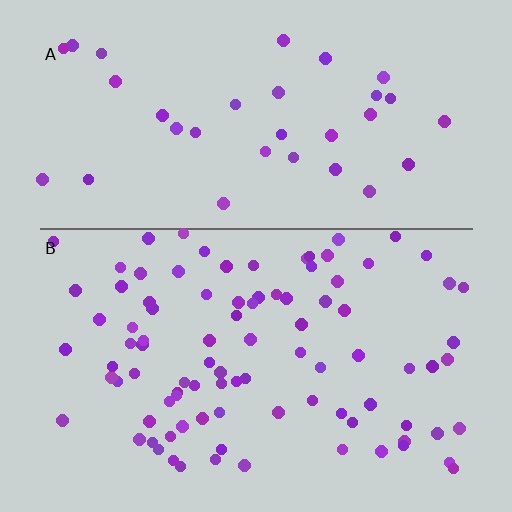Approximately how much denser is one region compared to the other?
Approximately 2.7× — region B over region A.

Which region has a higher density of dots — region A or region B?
B (the bottom).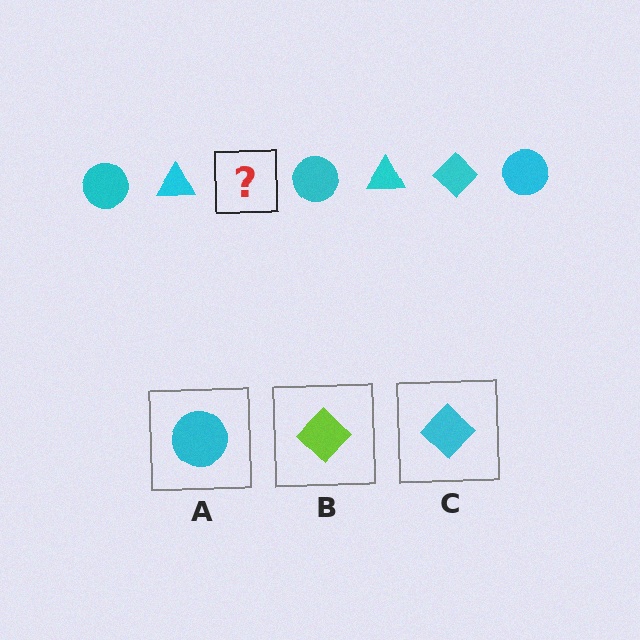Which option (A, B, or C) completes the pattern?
C.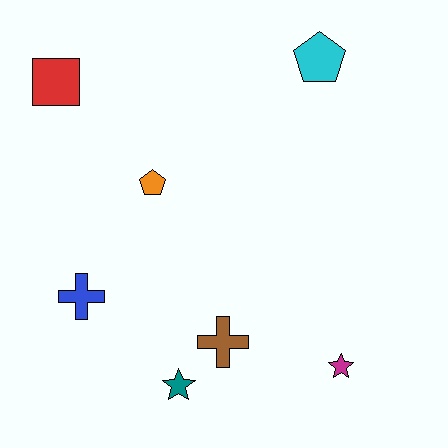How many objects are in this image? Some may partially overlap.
There are 7 objects.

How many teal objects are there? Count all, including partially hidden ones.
There is 1 teal object.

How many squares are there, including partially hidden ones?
There is 1 square.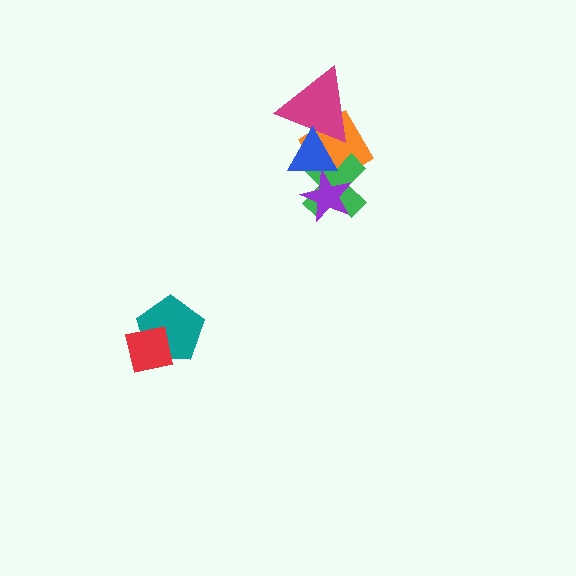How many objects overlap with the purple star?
3 objects overlap with the purple star.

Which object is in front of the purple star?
The blue triangle is in front of the purple star.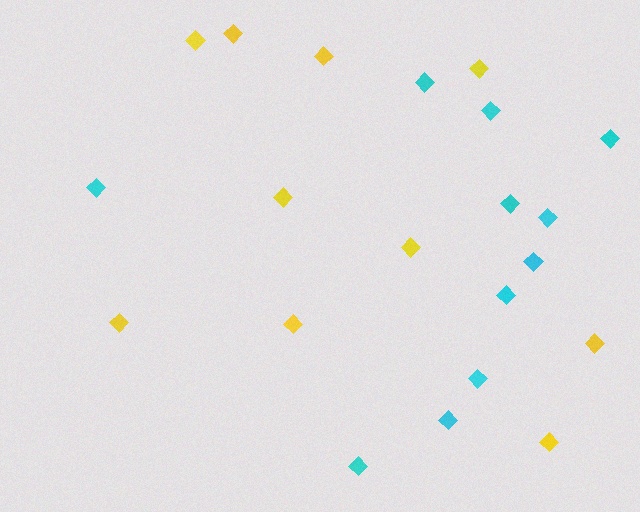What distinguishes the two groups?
There are 2 groups: one group of cyan diamonds (11) and one group of yellow diamonds (10).